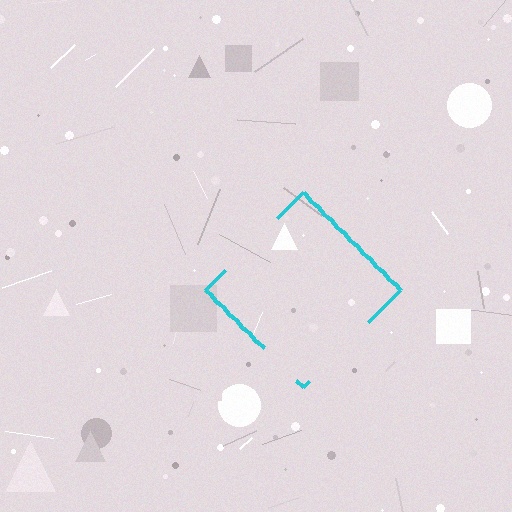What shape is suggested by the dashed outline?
The dashed outline suggests a diamond.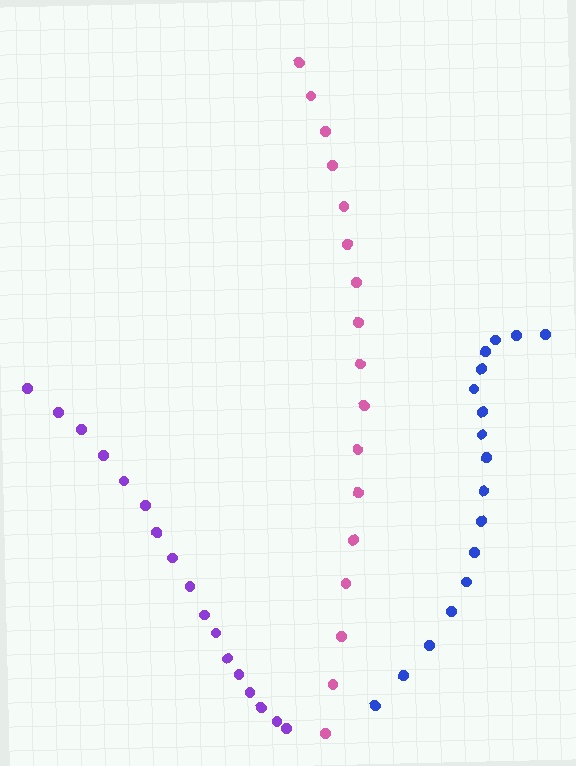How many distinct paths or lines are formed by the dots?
There are 3 distinct paths.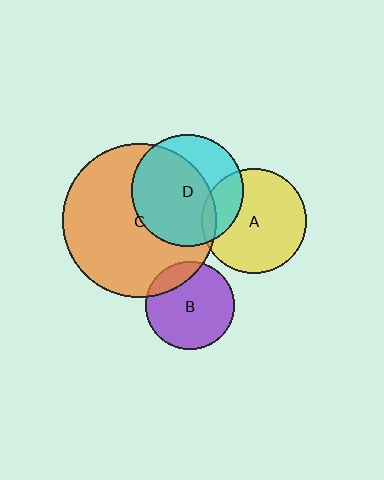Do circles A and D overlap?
Yes.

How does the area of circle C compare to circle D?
Approximately 1.9 times.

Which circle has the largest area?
Circle C (orange).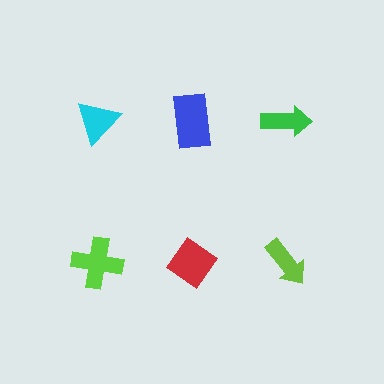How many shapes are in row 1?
3 shapes.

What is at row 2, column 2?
A red diamond.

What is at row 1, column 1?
A cyan triangle.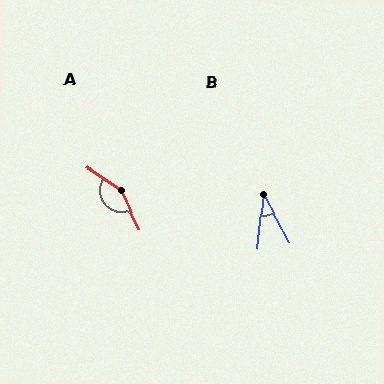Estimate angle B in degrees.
Approximately 34 degrees.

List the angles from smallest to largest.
B (34°), A (150°).